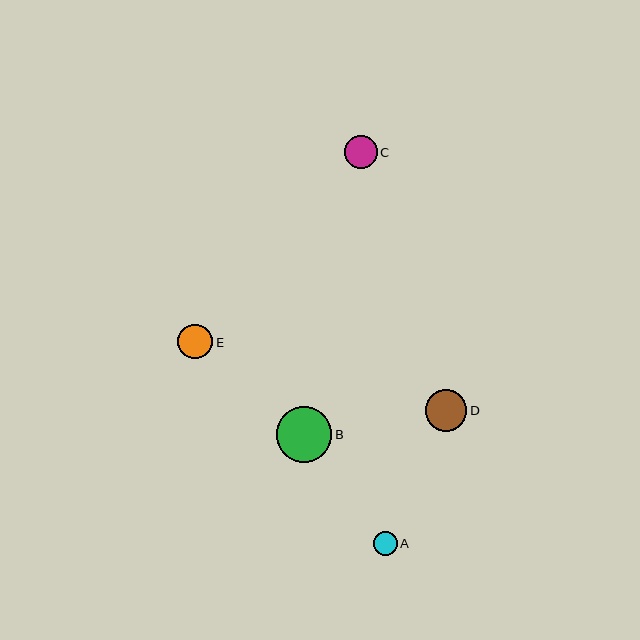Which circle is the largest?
Circle B is the largest with a size of approximately 56 pixels.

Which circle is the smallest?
Circle A is the smallest with a size of approximately 24 pixels.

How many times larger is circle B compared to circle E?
Circle B is approximately 1.6 times the size of circle E.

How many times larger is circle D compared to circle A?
Circle D is approximately 1.8 times the size of circle A.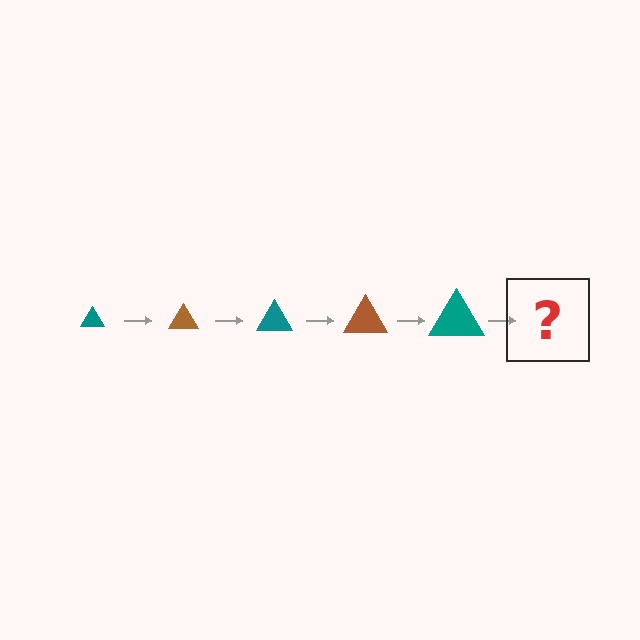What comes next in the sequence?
The next element should be a brown triangle, larger than the previous one.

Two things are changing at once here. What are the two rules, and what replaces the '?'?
The two rules are that the triangle grows larger each step and the color cycles through teal and brown. The '?' should be a brown triangle, larger than the previous one.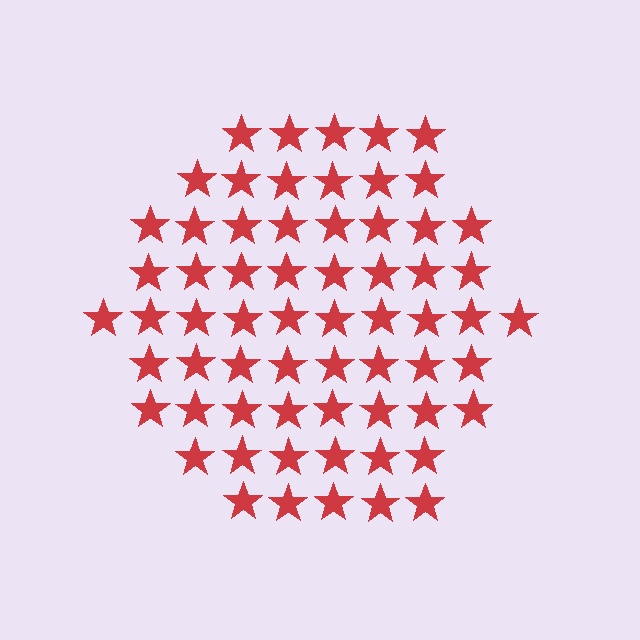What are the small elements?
The small elements are stars.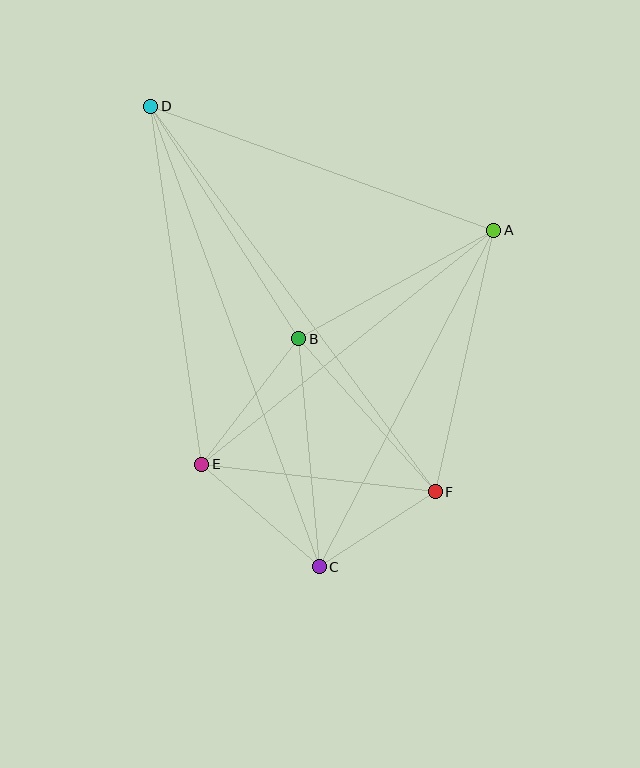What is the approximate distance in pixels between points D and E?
The distance between D and E is approximately 362 pixels.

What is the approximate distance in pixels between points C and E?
The distance between C and E is approximately 156 pixels.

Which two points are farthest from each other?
Points C and D are farthest from each other.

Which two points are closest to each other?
Points C and F are closest to each other.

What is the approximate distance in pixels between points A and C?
The distance between A and C is approximately 379 pixels.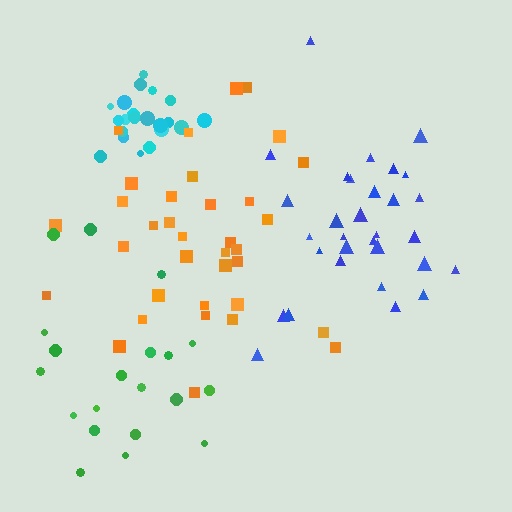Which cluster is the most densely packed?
Cyan.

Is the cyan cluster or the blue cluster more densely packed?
Cyan.